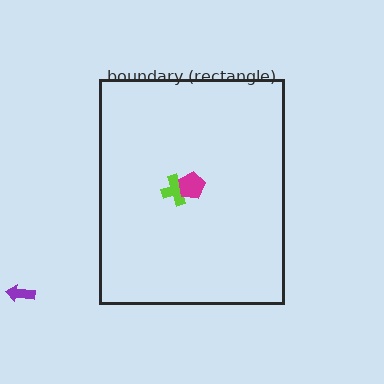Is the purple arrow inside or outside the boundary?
Outside.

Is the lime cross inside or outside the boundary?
Inside.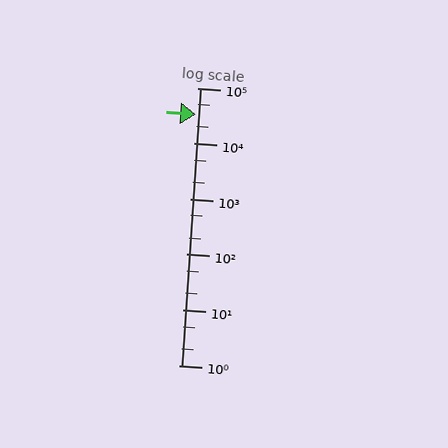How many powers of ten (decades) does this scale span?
The scale spans 5 decades, from 1 to 100000.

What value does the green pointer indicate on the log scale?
The pointer indicates approximately 34000.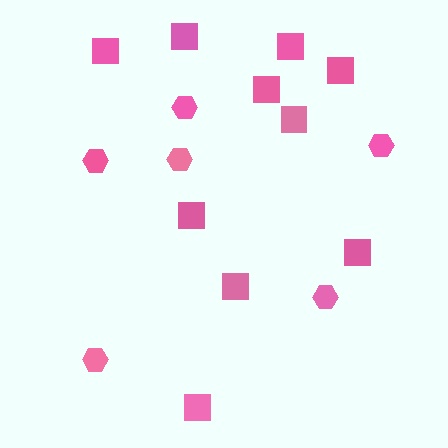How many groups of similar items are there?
There are 2 groups: one group of hexagons (6) and one group of squares (10).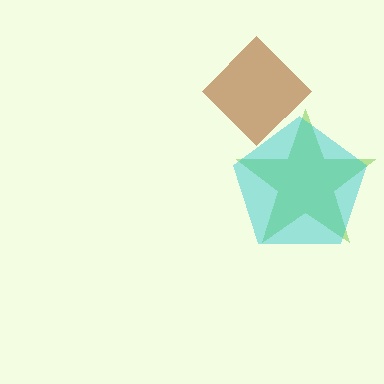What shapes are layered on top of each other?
The layered shapes are: a lime star, a brown diamond, a cyan pentagon.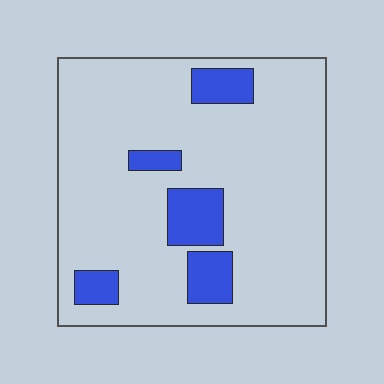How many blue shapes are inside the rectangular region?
5.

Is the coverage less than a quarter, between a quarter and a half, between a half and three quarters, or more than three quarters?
Less than a quarter.